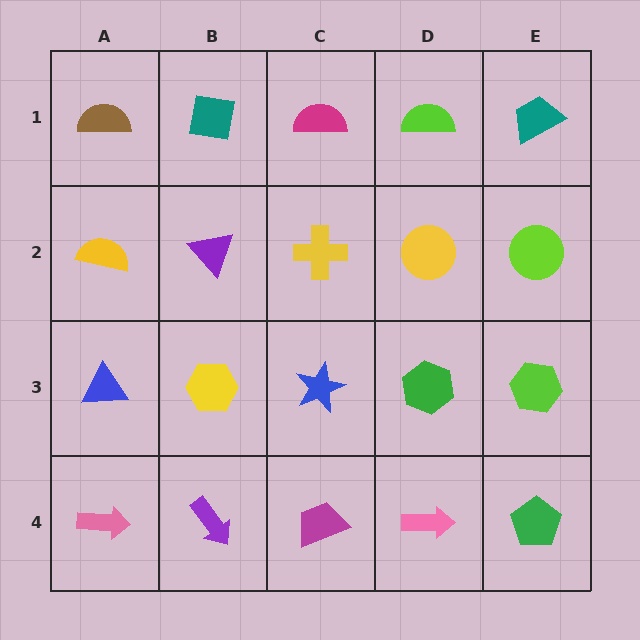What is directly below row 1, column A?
A yellow semicircle.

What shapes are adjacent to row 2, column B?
A teal square (row 1, column B), a yellow hexagon (row 3, column B), a yellow semicircle (row 2, column A), a yellow cross (row 2, column C).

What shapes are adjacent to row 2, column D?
A lime semicircle (row 1, column D), a green hexagon (row 3, column D), a yellow cross (row 2, column C), a lime circle (row 2, column E).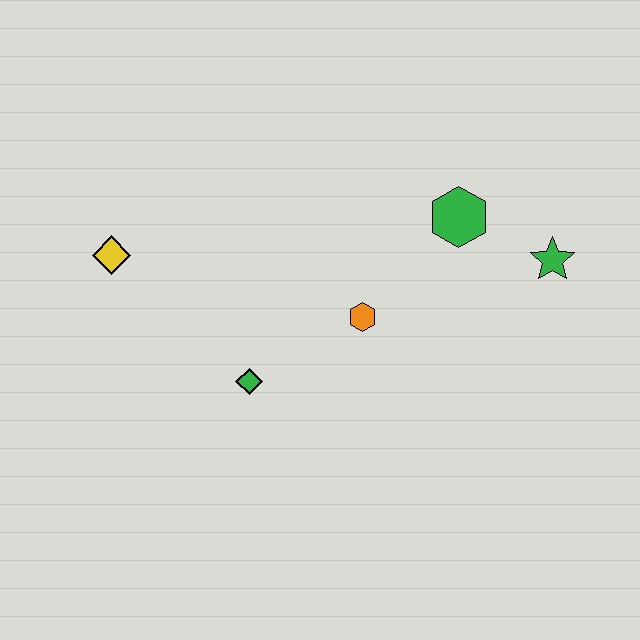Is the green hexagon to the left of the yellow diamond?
No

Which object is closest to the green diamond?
The orange hexagon is closest to the green diamond.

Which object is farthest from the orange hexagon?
The yellow diamond is farthest from the orange hexagon.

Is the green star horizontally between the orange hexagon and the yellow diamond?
No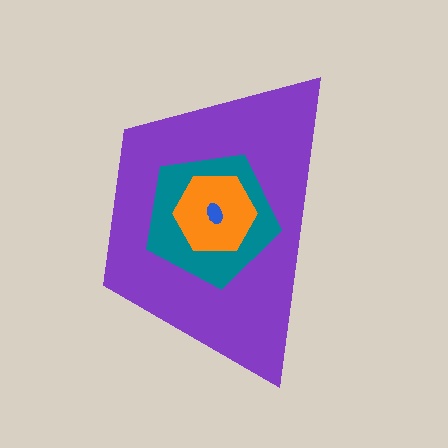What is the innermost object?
The blue ellipse.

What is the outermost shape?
The purple trapezoid.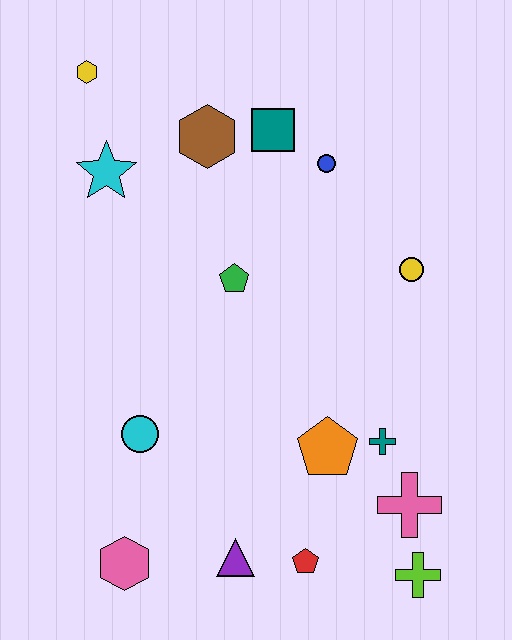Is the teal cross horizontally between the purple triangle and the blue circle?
No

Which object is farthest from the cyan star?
The lime cross is farthest from the cyan star.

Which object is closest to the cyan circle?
The pink hexagon is closest to the cyan circle.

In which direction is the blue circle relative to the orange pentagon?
The blue circle is above the orange pentagon.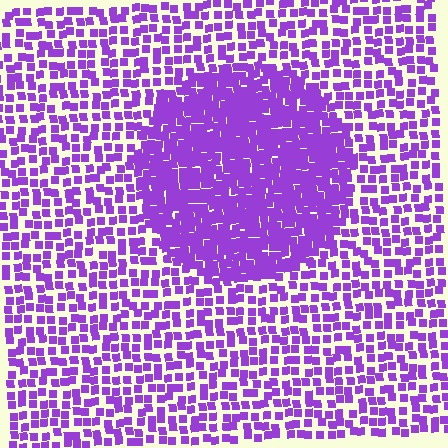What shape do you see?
I see a circle.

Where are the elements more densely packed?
The elements are more densely packed inside the circle boundary.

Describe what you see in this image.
The image contains small purple elements arranged at two different densities. A circle-shaped region is visible where the elements are more densely packed than the surrounding area.